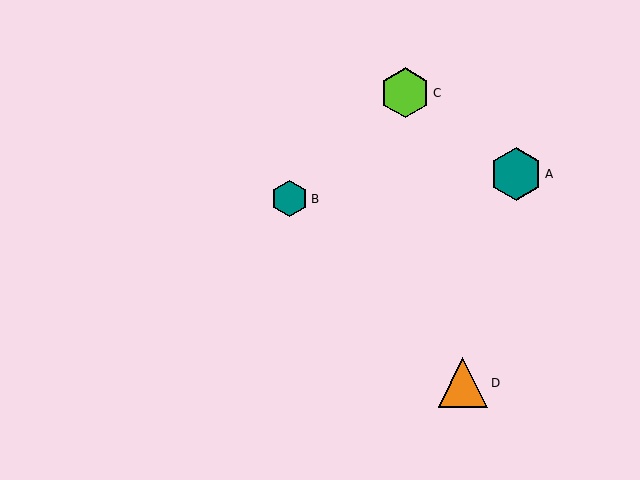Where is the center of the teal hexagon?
The center of the teal hexagon is at (516, 174).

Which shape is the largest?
The teal hexagon (labeled A) is the largest.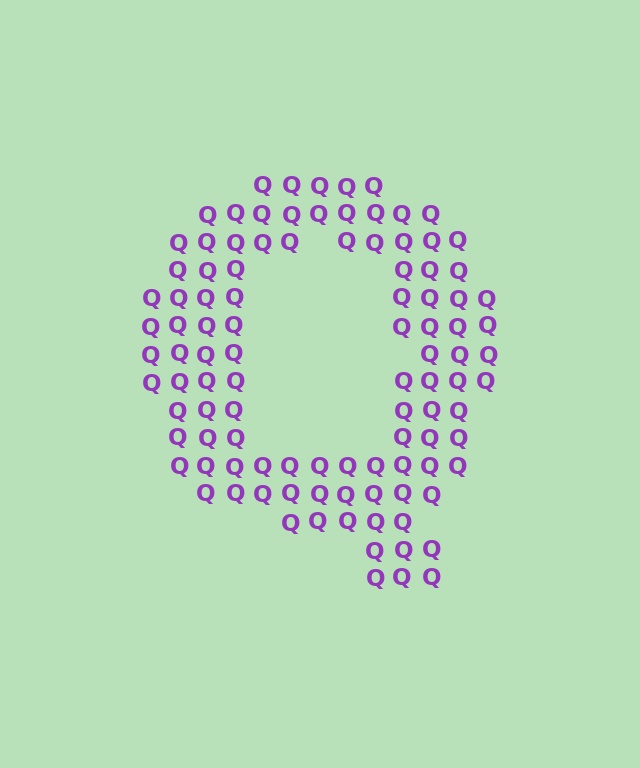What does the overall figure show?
The overall figure shows the letter Q.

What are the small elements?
The small elements are letter Q's.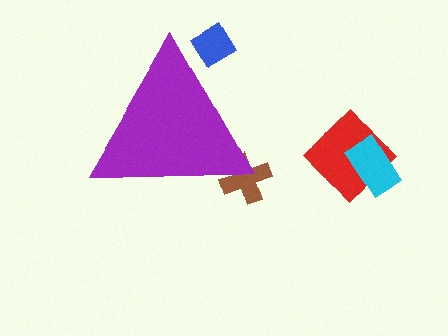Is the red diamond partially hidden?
No, the red diamond is fully visible.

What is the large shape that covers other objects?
A purple triangle.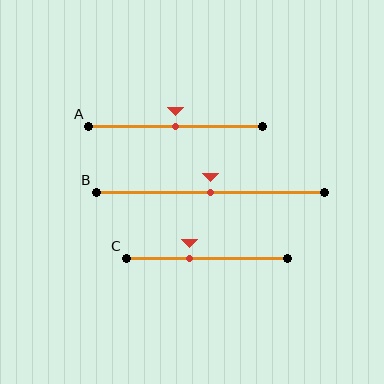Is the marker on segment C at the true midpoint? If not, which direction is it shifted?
No, the marker on segment C is shifted to the left by about 11% of the segment length.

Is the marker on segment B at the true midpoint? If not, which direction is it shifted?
Yes, the marker on segment B is at the true midpoint.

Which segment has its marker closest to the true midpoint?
Segment A has its marker closest to the true midpoint.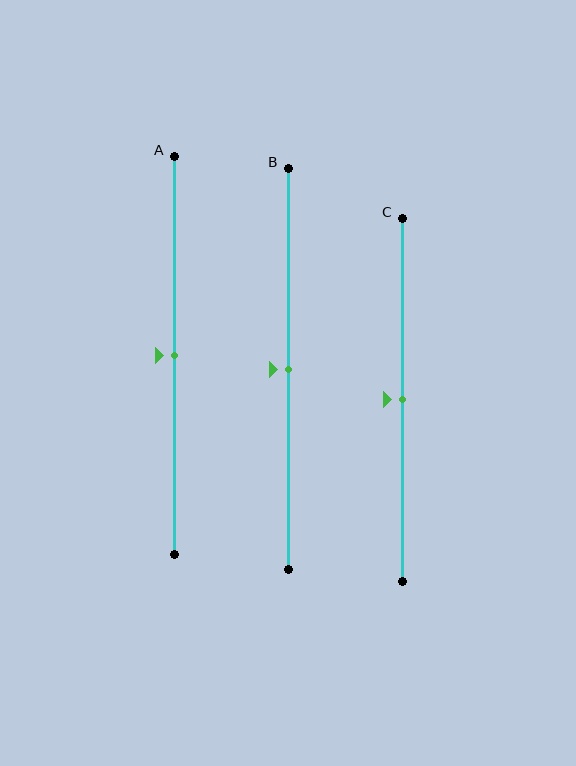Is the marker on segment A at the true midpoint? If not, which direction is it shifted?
Yes, the marker on segment A is at the true midpoint.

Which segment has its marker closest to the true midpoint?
Segment A has its marker closest to the true midpoint.